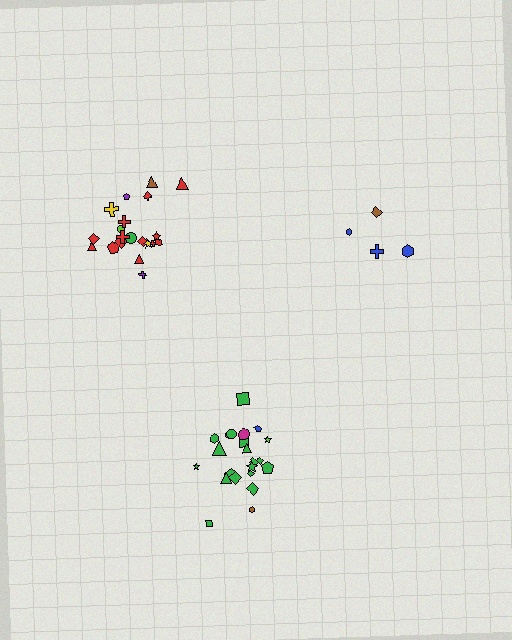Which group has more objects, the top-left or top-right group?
The top-left group.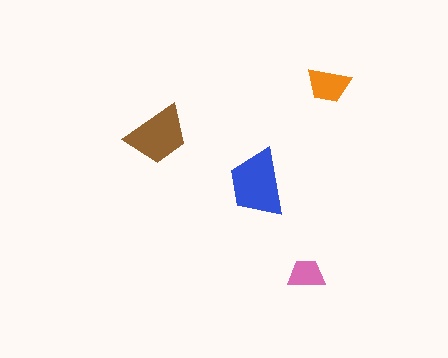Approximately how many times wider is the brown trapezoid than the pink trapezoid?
About 1.5 times wider.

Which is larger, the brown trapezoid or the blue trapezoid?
The blue one.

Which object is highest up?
The orange trapezoid is topmost.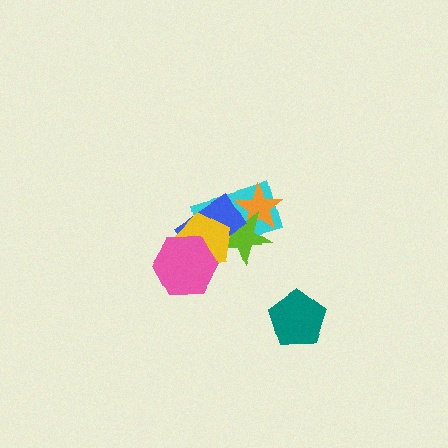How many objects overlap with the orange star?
2 objects overlap with the orange star.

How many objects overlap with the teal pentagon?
0 objects overlap with the teal pentagon.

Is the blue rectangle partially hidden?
Yes, it is partially covered by another shape.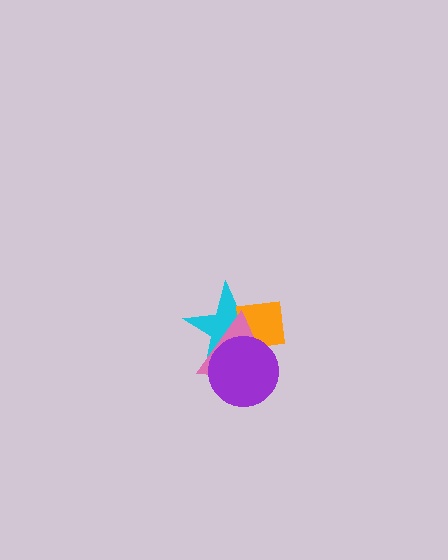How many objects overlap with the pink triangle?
3 objects overlap with the pink triangle.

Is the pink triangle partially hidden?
Yes, it is partially covered by another shape.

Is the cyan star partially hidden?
Yes, it is partially covered by another shape.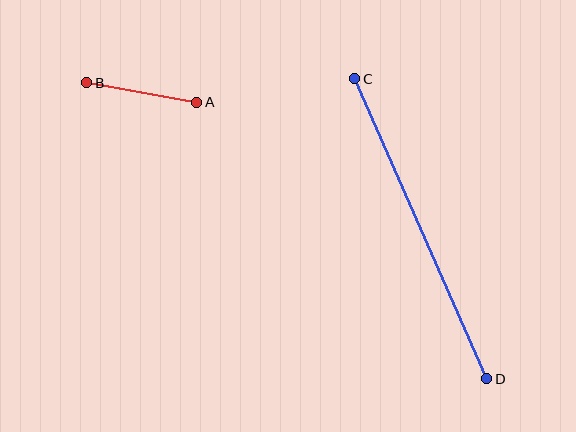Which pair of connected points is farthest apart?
Points C and D are farthest apart.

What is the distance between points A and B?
The distance is approximately 112 pixels.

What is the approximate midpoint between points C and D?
The midpoint is at approximately (421, 229) pixels.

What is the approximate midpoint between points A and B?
The midpoint is at approximately (142, 92) pixels.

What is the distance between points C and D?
The distance is approximately 327 pixels.